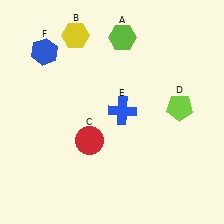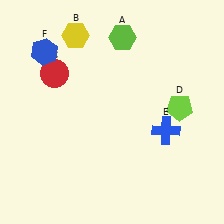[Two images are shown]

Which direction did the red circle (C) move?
The red circle (C) moved up.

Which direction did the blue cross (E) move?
The blue cross (E) moved right.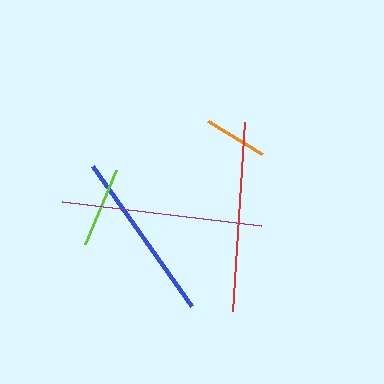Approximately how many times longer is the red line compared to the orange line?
The red line is approximately 3.0 times the length of the orange line.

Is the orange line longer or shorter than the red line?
The red line is longer than the orange line.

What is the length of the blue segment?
The blue segment is approximately 172 pixels long.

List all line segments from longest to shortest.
From longest to shortest: purple, red, blue, lime, orange.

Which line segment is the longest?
The purple line is the longest at approximately 200 pixels.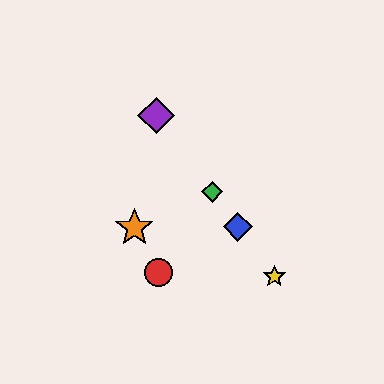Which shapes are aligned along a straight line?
The blue diamond, the green diamond, the yellow star, the purple diamond are aligned along a straight line.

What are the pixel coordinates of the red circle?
The red circle is at (158, 272).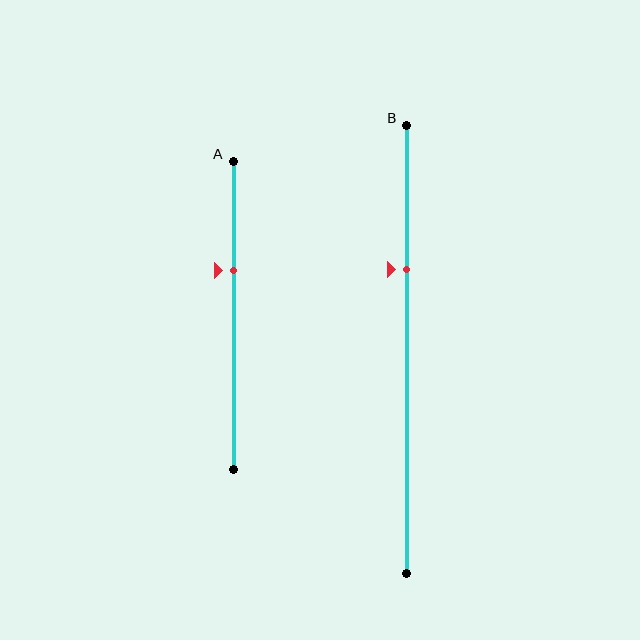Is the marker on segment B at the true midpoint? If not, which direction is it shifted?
No, the marker on segment B is shifted upward by about 18% of the segment length.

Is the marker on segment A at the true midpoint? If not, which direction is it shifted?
No, the marker on segment A is shifted upward by about 15% of the segment length.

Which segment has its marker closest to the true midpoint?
Segment A has its marker closest to the true midpoint.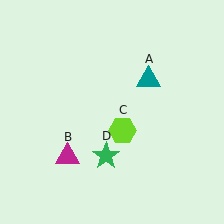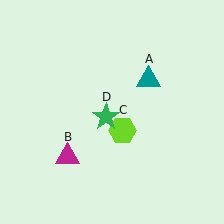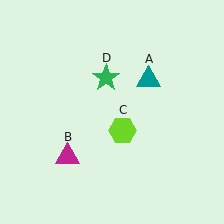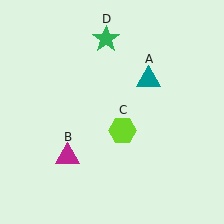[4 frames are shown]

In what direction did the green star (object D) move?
The green star (object D) moved up.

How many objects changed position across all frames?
1 object changed position: green star (object D).